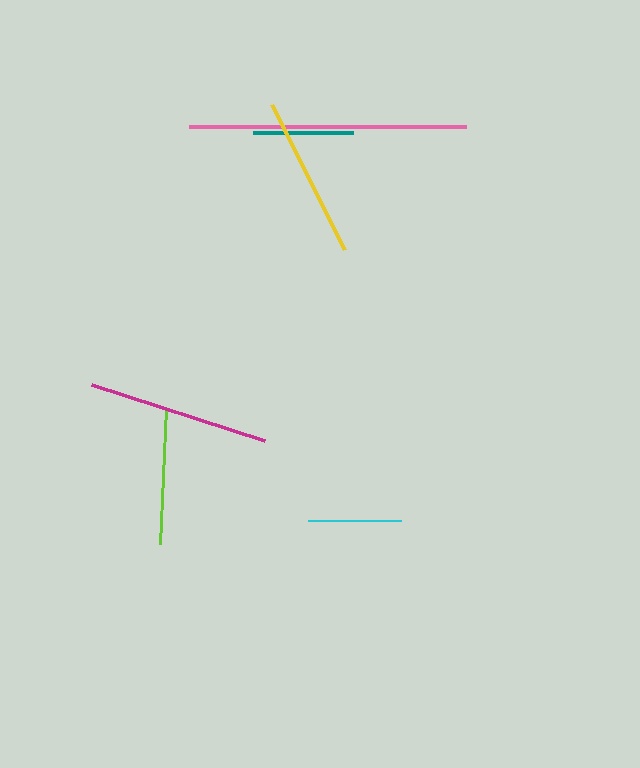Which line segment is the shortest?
The cyan line is the shortest at approximately 93 pixels.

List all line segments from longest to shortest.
From longest to shortest: pink, magenta, yellow, lime, teal, cyan.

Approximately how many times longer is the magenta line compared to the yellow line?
The magenta line is approximately 1.1 times the length of the yellow line.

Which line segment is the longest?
The pink line is the longest at approximately 276 pixels.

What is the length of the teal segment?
The teal segment is approximately 100 pixels long.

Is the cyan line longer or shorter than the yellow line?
The yellow line is longer than the cyan line.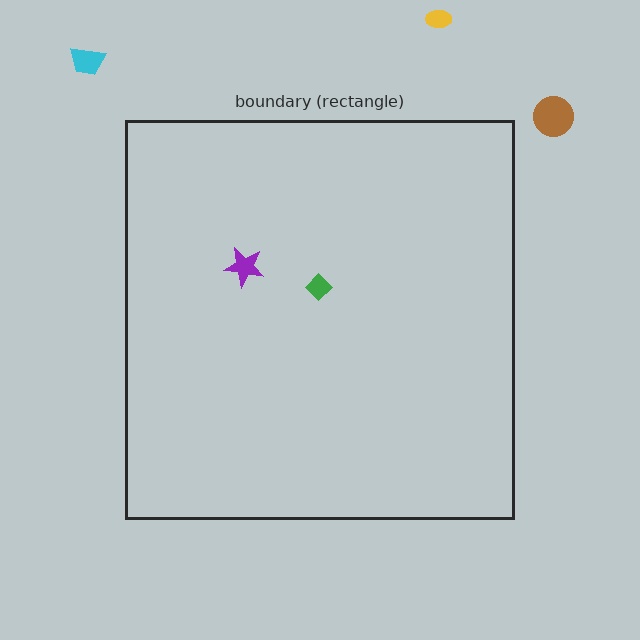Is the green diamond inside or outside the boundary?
Inside.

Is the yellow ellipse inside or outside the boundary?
Outside.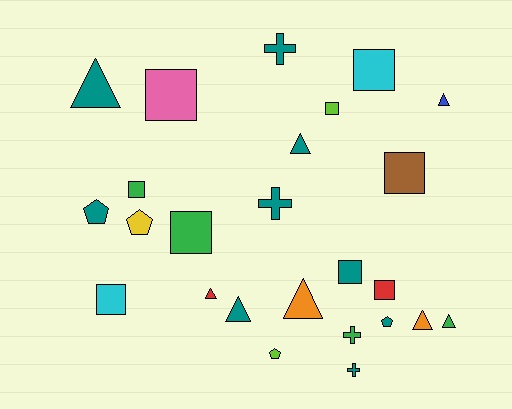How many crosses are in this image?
There are 4 crosses.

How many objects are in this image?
There are 25 objects.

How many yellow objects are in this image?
There is 1 yellow object.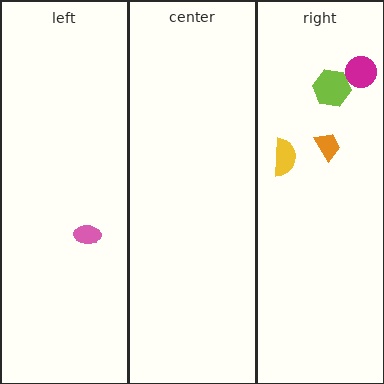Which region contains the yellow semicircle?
The right region.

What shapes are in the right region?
The lime hexagon, the yellow semicircle, the magenta circle, the orange trapezoid.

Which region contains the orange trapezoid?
The right region.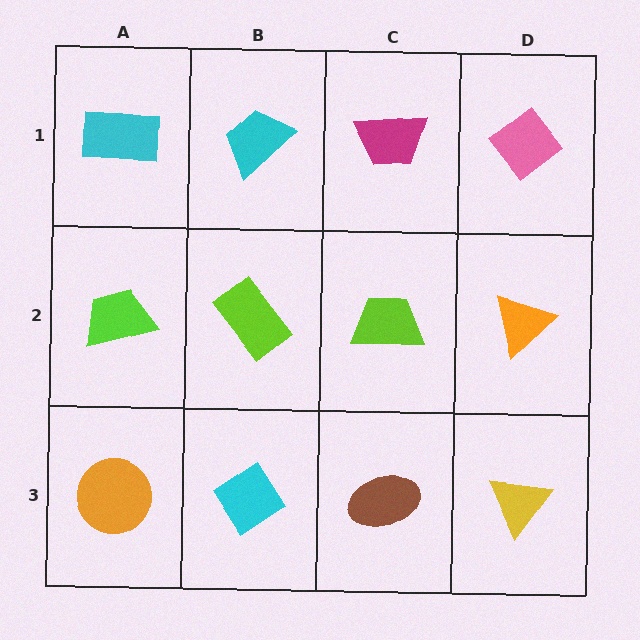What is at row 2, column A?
A lime trapezoid.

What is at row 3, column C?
A brown ellipse.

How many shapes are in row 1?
4 shapes.